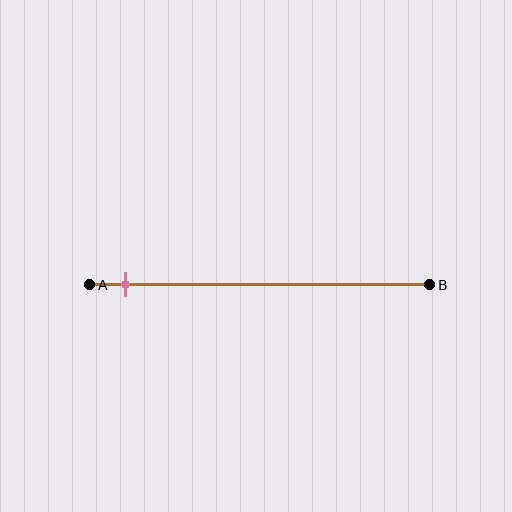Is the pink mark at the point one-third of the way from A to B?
No, the mark is at about 10% from A, not at the 33% one-third point.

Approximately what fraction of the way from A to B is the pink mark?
The pink mark is approximately 10% of the way from A to B.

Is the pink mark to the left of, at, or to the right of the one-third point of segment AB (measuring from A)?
The pink mark is to the left of the one-third point of segment AB.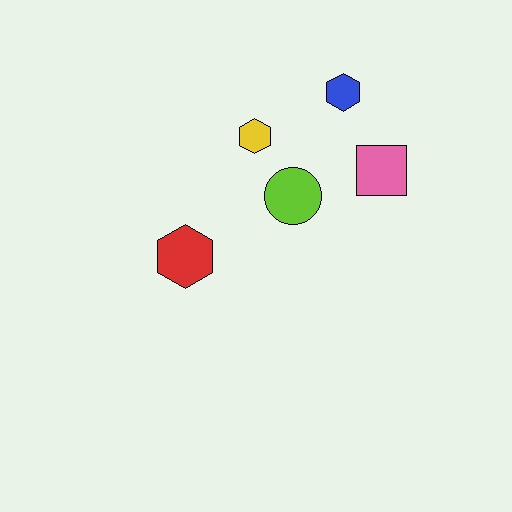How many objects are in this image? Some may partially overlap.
There are 5 objects.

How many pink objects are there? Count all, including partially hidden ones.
There is 1 pink object.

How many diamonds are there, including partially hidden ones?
There are no diamonds.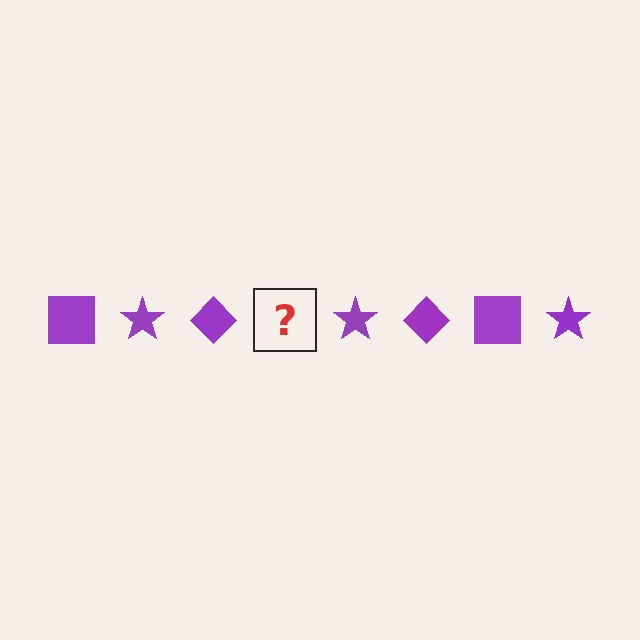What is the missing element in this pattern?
The missing element is a purple square.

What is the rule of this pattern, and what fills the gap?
The rule is that the pattern cycles through square, star, diamond shapes in purple. The gap should be filled with a purple square.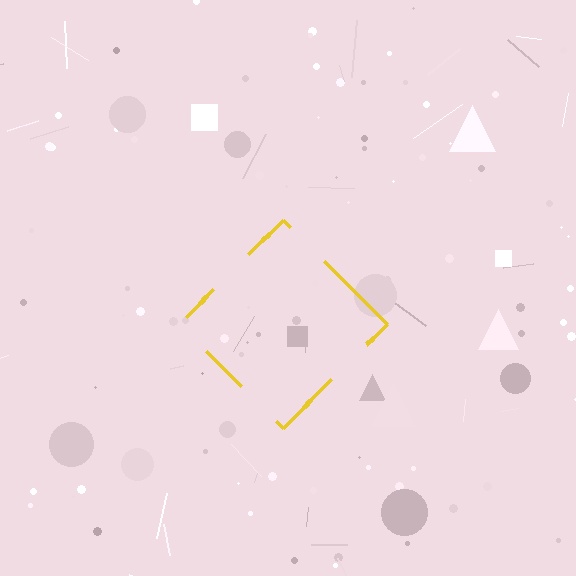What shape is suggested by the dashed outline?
The dashed outline suggests a diamond.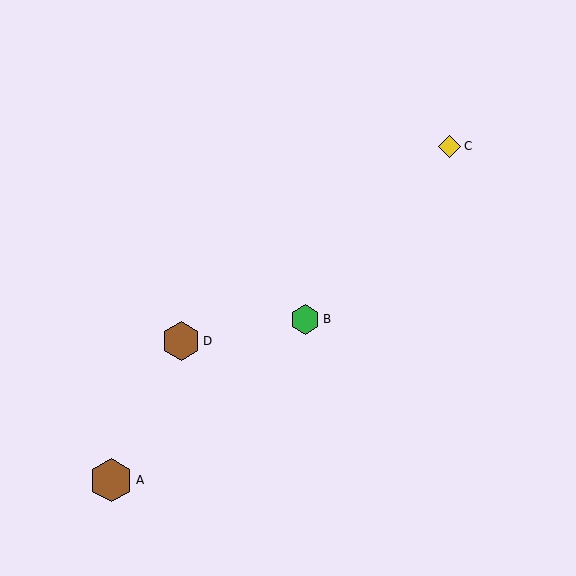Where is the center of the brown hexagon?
The center of the brown hexagon is at (111, 480).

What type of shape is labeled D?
Shape D is a brown hexagon.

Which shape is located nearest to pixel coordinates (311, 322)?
The green hexagon (labeled B) at (305, 319) is nearest to that location.